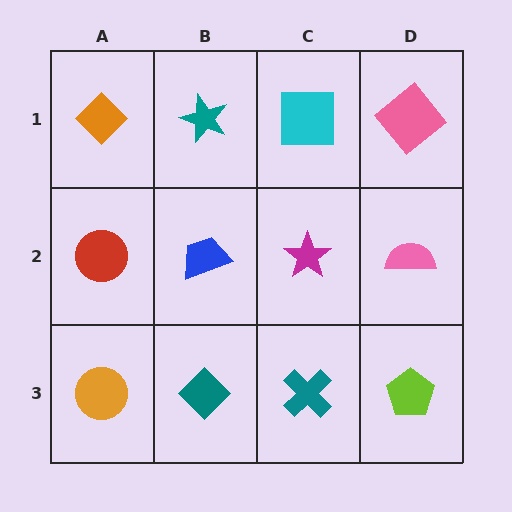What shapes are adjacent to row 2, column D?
A pink diamond (row 1, column D), a lime pentagon (row 3, column D), a magenta star (row 2, column C).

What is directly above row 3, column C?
A magenta star.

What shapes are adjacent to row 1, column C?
A magenta star (row 2, column C), a teal star (row 1, column B), a pink diamond (row 1, column D).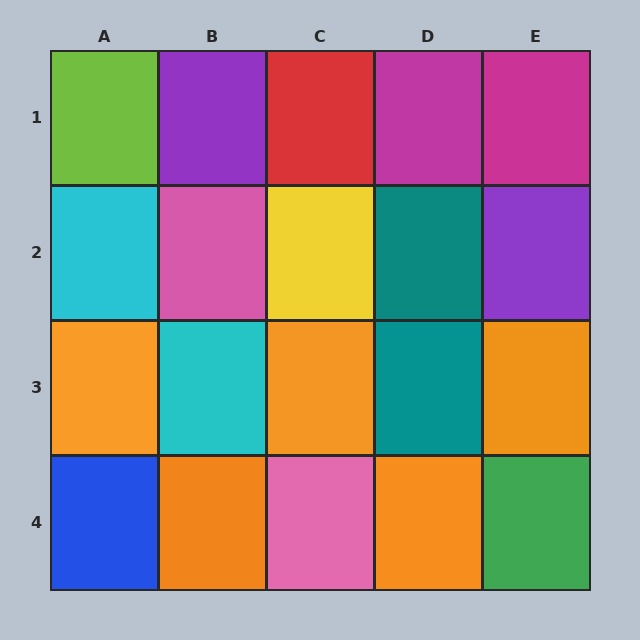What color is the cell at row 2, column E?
Purple.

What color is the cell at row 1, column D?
Magenta.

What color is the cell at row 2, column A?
Cyan.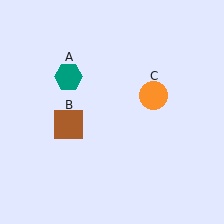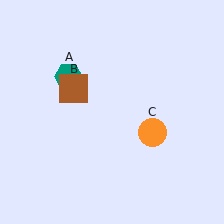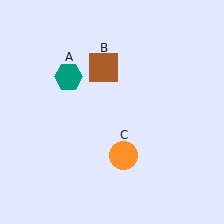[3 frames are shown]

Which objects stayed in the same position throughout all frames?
Teal hexagon (object A) remained stationary.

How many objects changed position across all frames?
2 objects changed position: brown square (object B), orange circle (object C).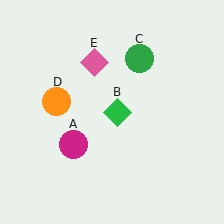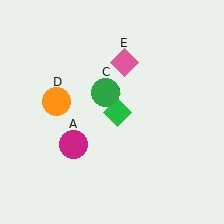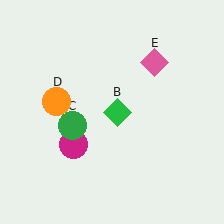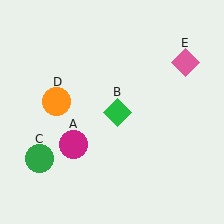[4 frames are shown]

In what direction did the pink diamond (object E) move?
The pink diamond (object E) moved right.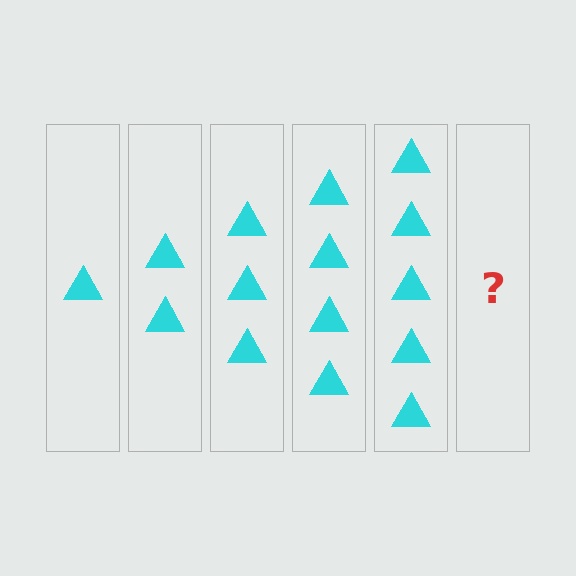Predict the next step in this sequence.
The next step is 6 triangles.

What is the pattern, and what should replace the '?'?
The pattern is that each step adds one more triangle. The '?' should be 6 triangles.